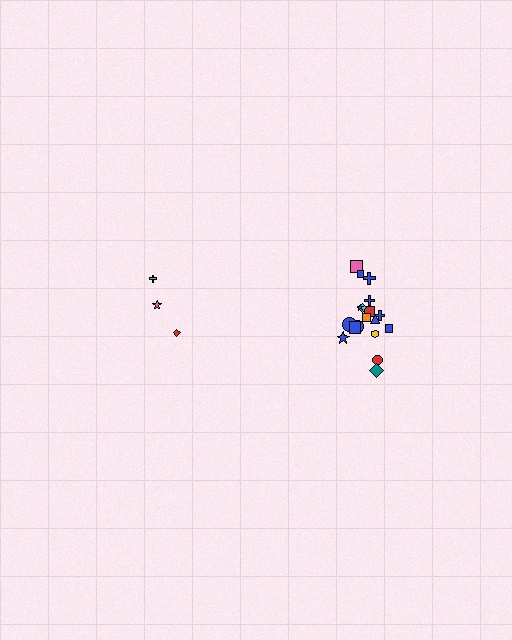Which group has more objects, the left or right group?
The right group.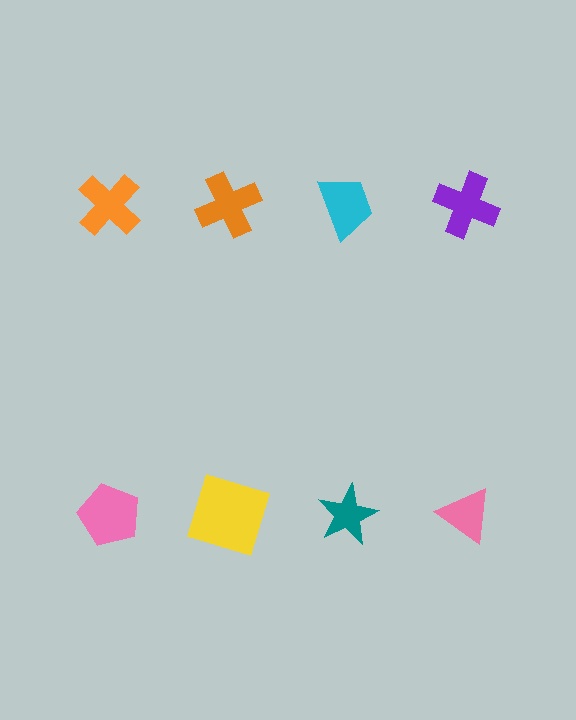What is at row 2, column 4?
A pink triangle.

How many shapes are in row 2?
4 shapes.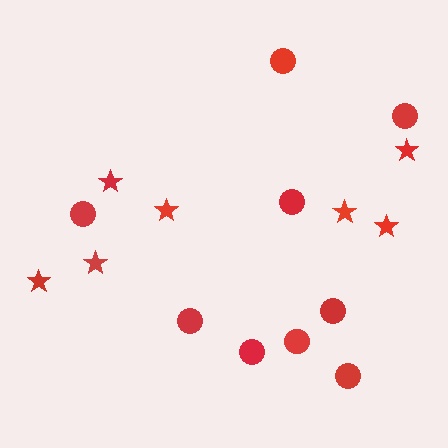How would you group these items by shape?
There are 2 groups: one group of circles (9) and one group of stars (7).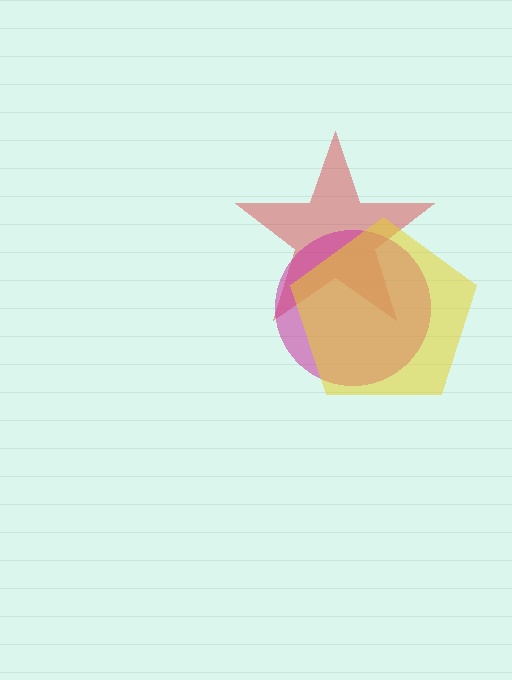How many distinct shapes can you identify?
There are 3 distinct shapes: a red star, a magenta circle, a yellow pentagon.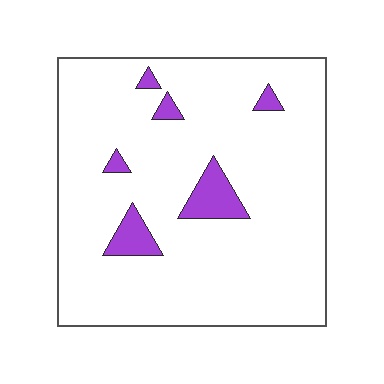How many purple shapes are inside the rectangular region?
6.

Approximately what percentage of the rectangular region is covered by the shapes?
Approximately 10%.